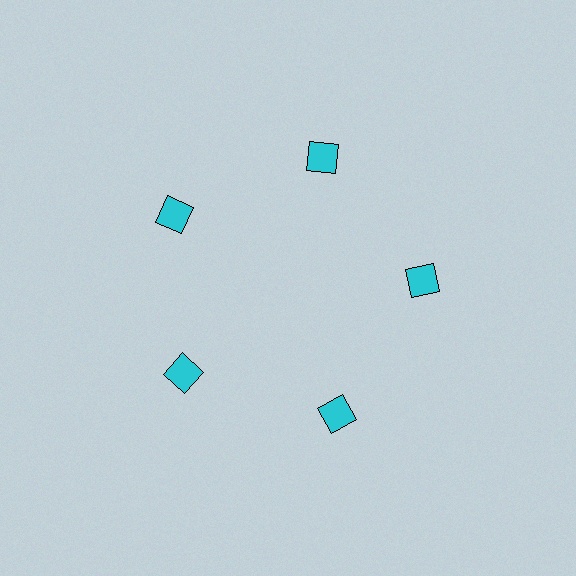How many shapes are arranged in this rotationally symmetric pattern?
There are 5 shapes, arranged in 5 groups of 1.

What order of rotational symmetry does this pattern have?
This pattern has 5-fold rotational symmetry.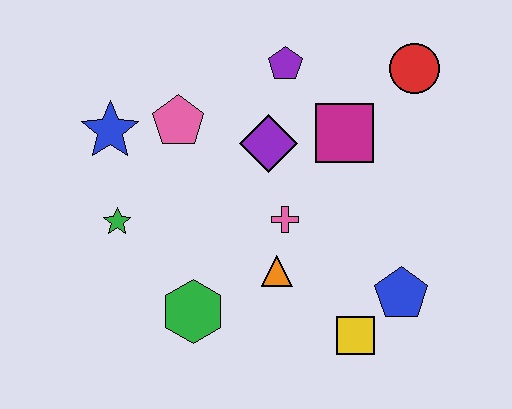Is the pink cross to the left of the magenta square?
Yes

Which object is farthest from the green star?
The red circle is farthest from the green star.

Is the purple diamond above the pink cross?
Yes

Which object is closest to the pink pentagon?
The blue star is closest to the pink pentagon.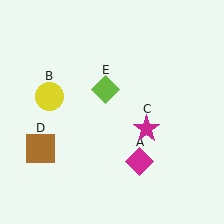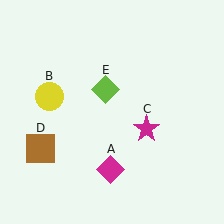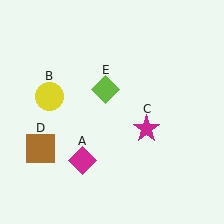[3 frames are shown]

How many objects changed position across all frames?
1 object changed position: magenta diamond (object A).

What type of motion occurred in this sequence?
The magenta diamond (object A) rotated clockwise around the center of the scene.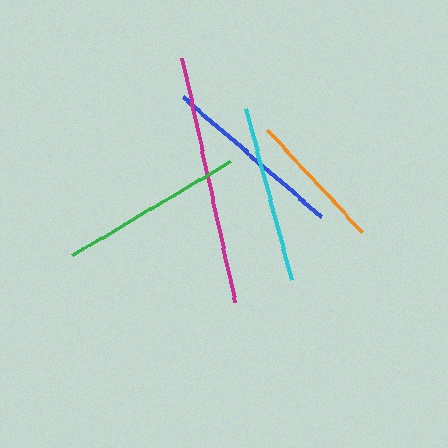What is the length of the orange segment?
The orange segment is approximately 139 pixels long.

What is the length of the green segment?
The green segment is approximately 183 pixels long.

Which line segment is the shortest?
The orange line is the shortest at approximately 139 pixels.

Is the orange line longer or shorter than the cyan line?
The cyan line is longer than the orange line.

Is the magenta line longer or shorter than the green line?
The magenta line is longer than the green line.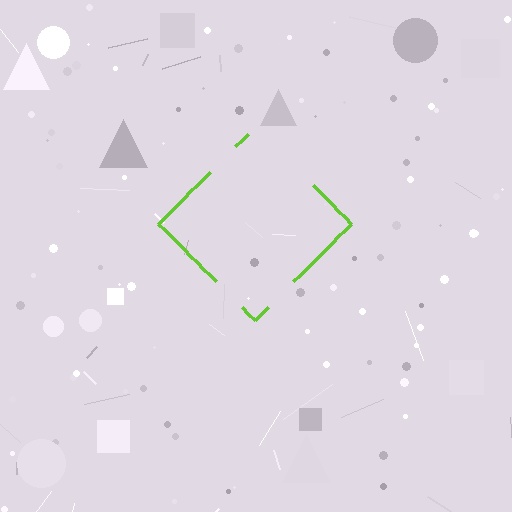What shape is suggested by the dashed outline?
The dashed outline suggests a diamond.